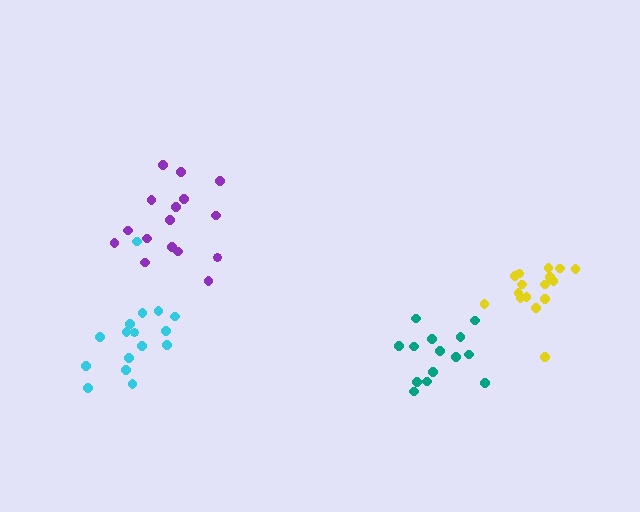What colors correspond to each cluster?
The clusters are colored: yellow, purple, teal, cyan.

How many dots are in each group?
Group 1: 16 dots, Group 2: 16 dots, Group 3: 15 dots, Group 4: 16 dots (63 total).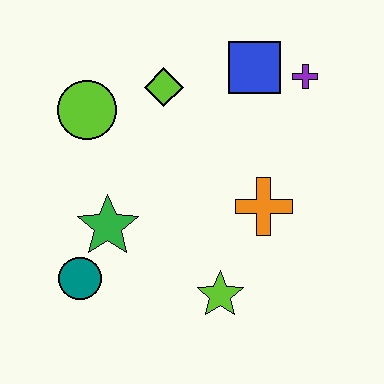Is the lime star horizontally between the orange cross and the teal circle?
Yes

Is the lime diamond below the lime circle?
No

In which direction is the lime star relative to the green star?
The lime star is to the right of the green star.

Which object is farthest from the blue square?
The teal circle is farthest from the blue square.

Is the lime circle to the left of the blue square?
Yes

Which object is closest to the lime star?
The orange cross is closest to the lime star.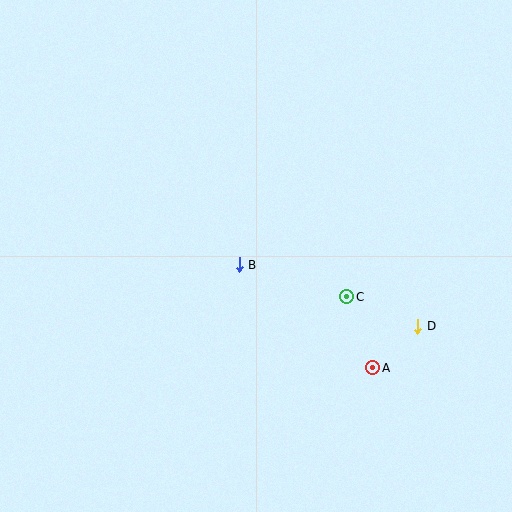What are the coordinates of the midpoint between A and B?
The midpoint between A and B is at (306, 316).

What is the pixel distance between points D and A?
The distance between D and A is 61 pixels.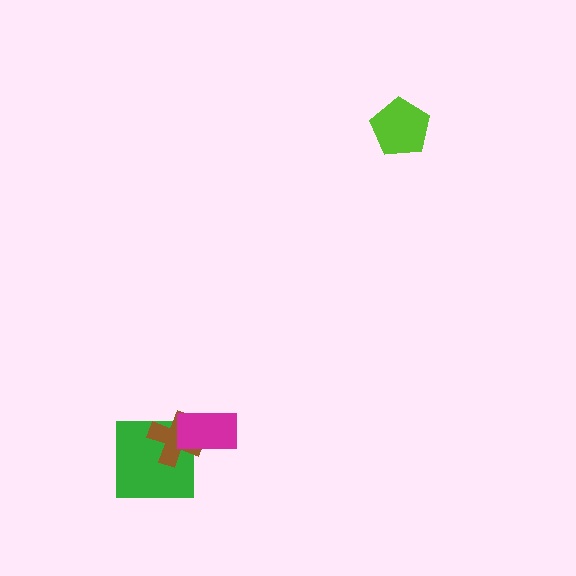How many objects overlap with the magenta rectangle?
2 objects overlap with the magenta rectangle.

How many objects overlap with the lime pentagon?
0 objects overlap with the lime pentagon.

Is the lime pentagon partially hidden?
No, no other shape covers it.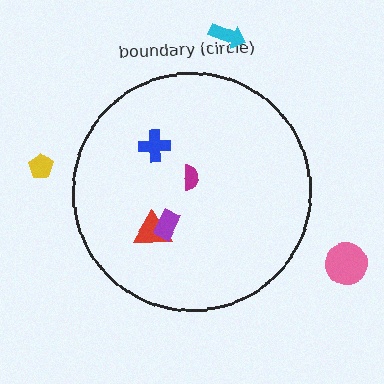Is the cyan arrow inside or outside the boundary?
Outside.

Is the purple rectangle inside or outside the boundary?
Inside.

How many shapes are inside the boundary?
4 inside, 3 outside.